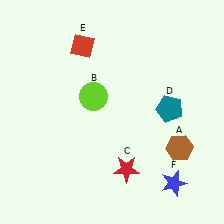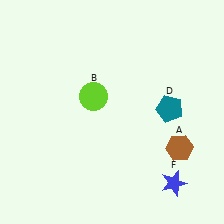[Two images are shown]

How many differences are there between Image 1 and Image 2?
There are 2 differences between the two images.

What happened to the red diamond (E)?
The red diamond (E) was removed in Image 2. It was in the top-left area of Image 1.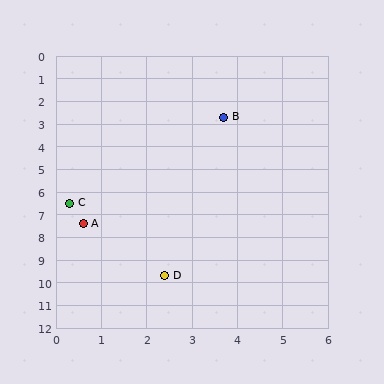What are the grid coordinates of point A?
Point A is at approximately (0.6, 7.4).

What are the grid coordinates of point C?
Point C is at approximately (0.3, 6.5).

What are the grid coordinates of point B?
Point B is at approximately (3.7, 2.7).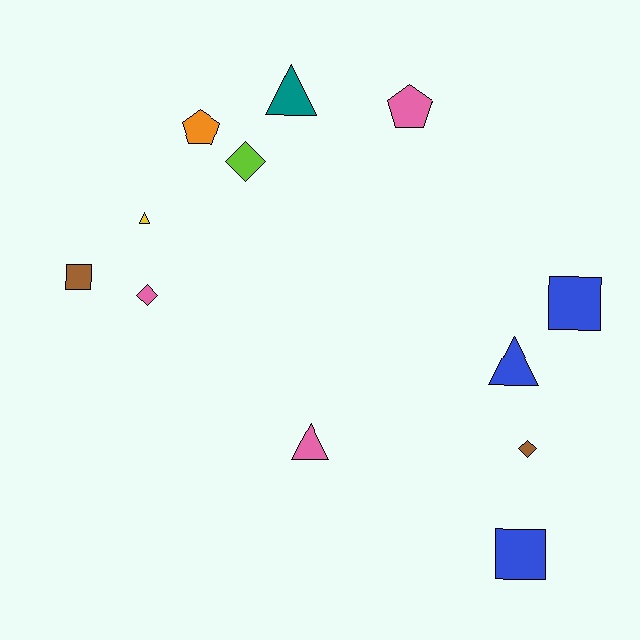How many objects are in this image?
There are 12 objects.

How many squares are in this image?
There are 3 squares.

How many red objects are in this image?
There are no red objects.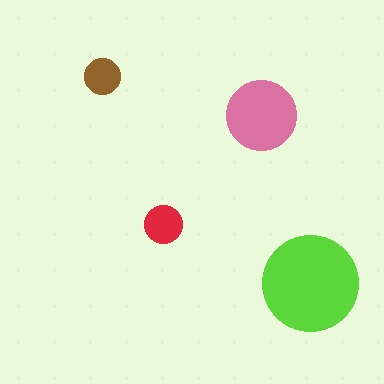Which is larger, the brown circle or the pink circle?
The pink one.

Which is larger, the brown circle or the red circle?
The red one.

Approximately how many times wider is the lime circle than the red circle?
About 2.5 times wider.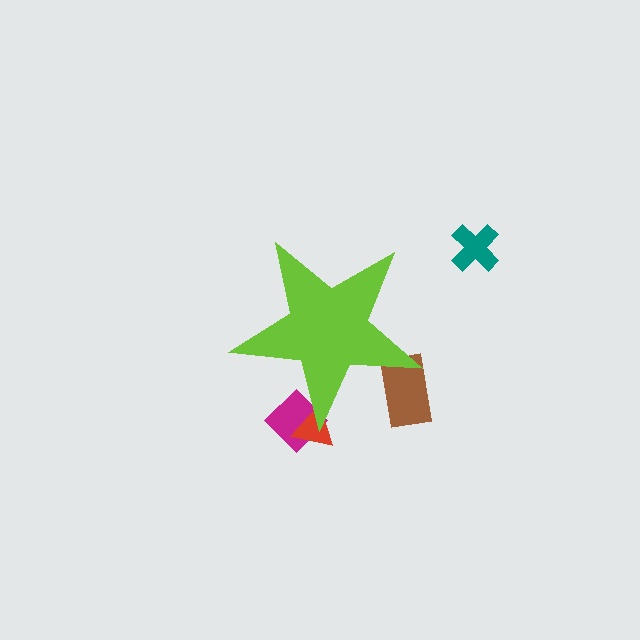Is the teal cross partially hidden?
No, the teal cross is fully visible.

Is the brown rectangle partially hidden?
Yes, the brown rectangle is partially hidden behind the lime star.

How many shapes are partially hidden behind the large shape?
3 shapes are partially hidden.